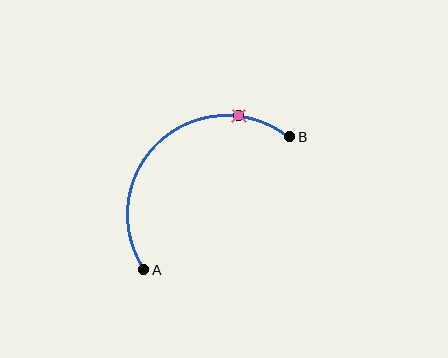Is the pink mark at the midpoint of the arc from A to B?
No. The pink mark lies on the arc but is closer to endpoint B. The arc midpoint would be at the point on the curve equidistant along the arc from both A and B.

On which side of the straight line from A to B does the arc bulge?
The arc bulges above and to the left of the straight line connecting A and B.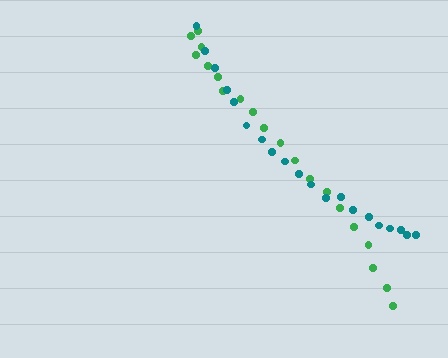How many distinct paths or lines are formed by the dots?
There are 2 distinct paths.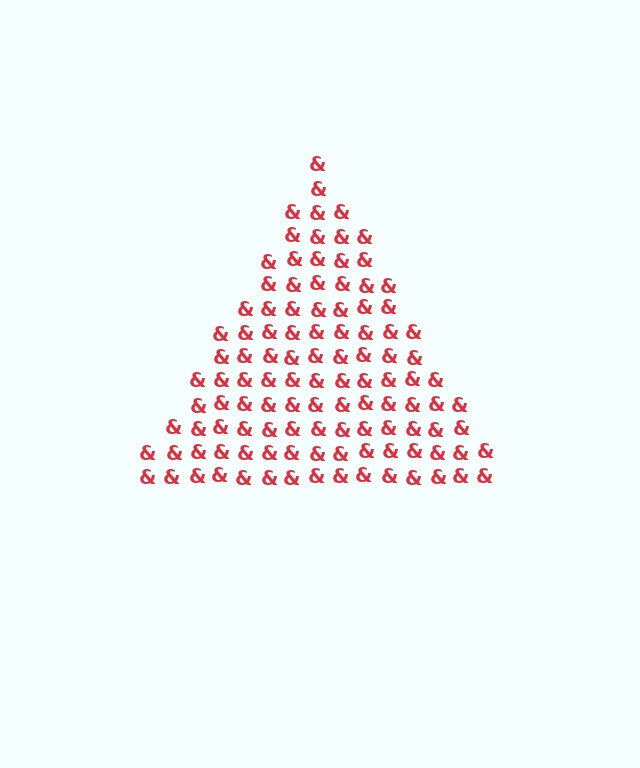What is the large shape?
The large shape is a triangle.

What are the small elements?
The small elements are ampersands.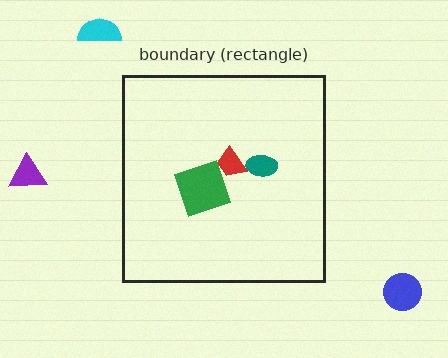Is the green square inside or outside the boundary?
Inside.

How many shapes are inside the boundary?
3 inside, 3 outside.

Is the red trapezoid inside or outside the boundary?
Inside.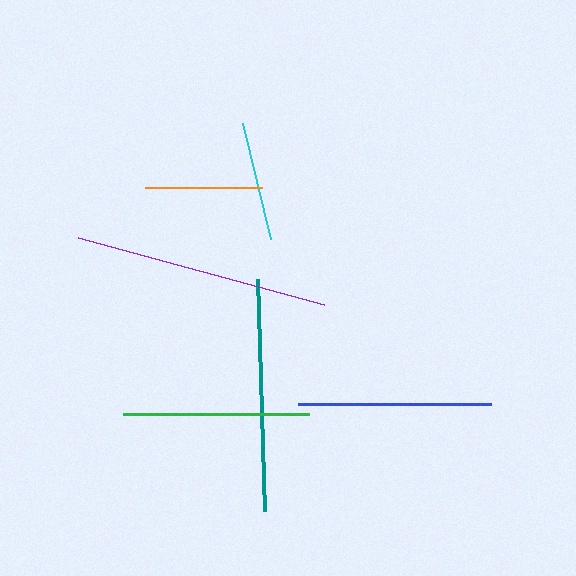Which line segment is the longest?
The purple line is the longest at approximately 255 pixels.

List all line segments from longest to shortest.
From longest to shortest: purple, teal, blue, green, cyan, orange.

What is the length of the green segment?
The green segment is approximately 186 pixels long.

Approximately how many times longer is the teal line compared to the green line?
The teal line is approximately 1.2 times the length of the green line.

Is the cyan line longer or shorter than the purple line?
The purple line is longer than the cyan line.